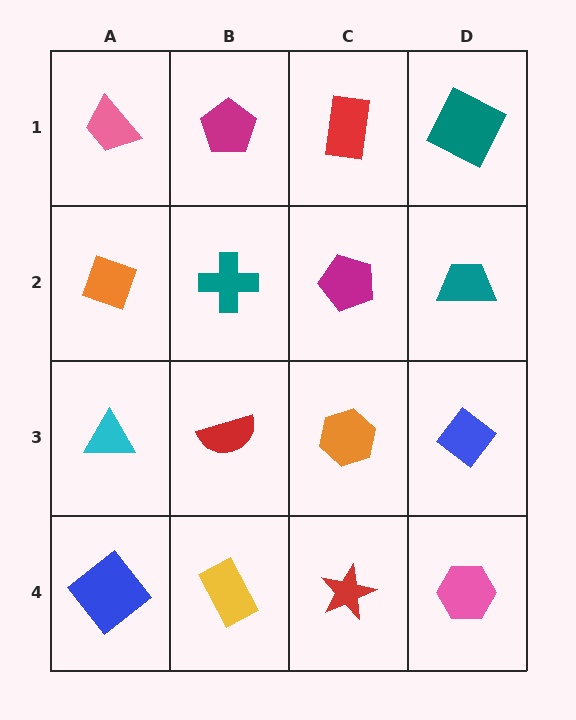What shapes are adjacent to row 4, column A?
A cyan triangle (row 3, column A), a yellow rectangle (row 4, column B).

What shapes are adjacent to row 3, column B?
A teal cross (row 2, column B), a yellow rectangle (row 4, column B), a cyan triangle (row 3, column A), an orange hexagon (row 3, column C).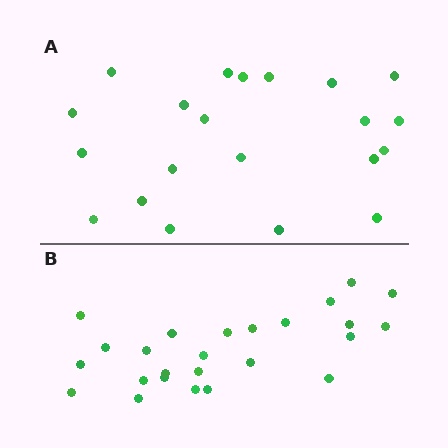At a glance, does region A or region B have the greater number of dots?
Region B (the bottom region) has more dots.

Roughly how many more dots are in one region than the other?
Region B has about 4 more dots than region A.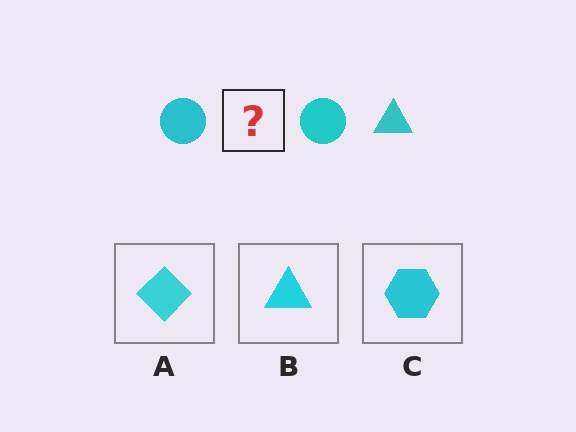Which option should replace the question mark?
Option B.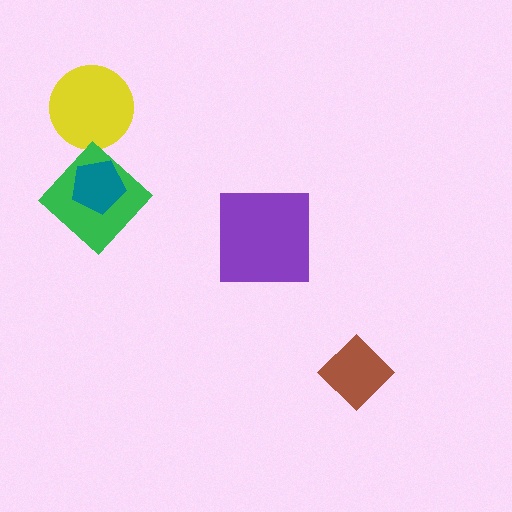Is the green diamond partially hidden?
Yes, it is partially covered by another shape.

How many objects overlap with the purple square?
0 objects overlap with the purple square.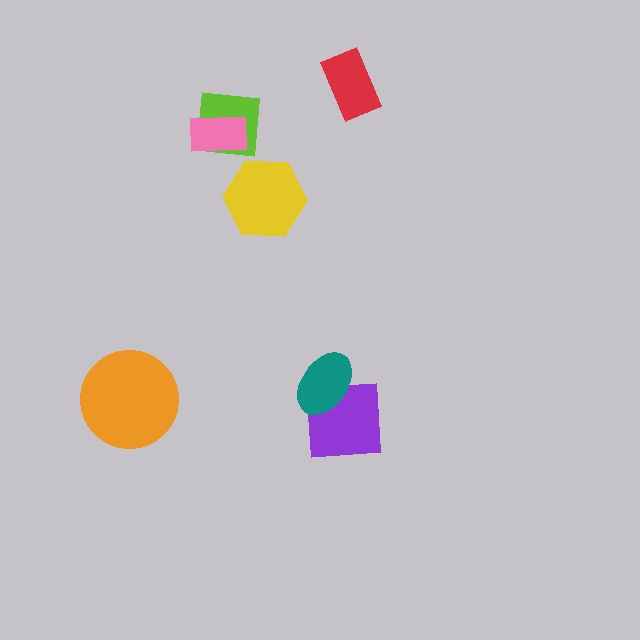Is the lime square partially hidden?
Yes, it is partially covered by another shape.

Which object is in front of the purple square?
The teal ellipse is in front of the purple square.